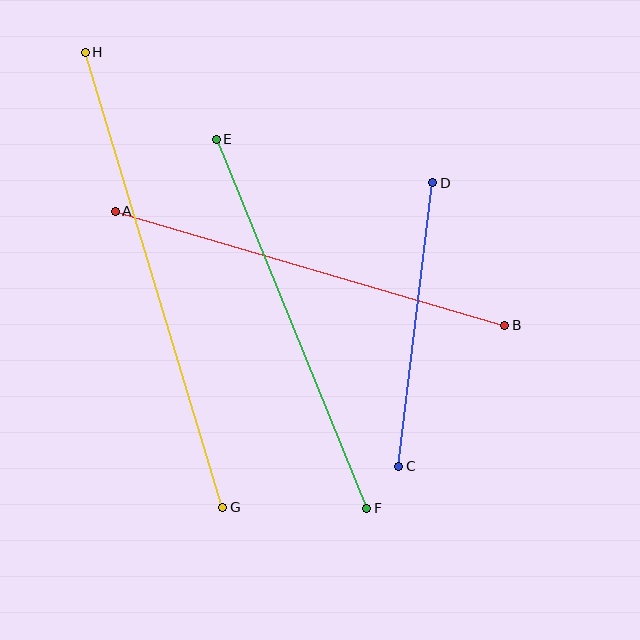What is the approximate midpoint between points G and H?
The midpoint is at approximately (154, 280) pixels.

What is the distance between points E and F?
The distance is approximately 398 pixels.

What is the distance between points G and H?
The distance is approximately 475 pixels.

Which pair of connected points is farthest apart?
Points G and H are farthest apart.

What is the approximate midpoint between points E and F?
The midpoint is at approximately (291, 324) pixels.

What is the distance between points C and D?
The distance is approximately 286 pixels.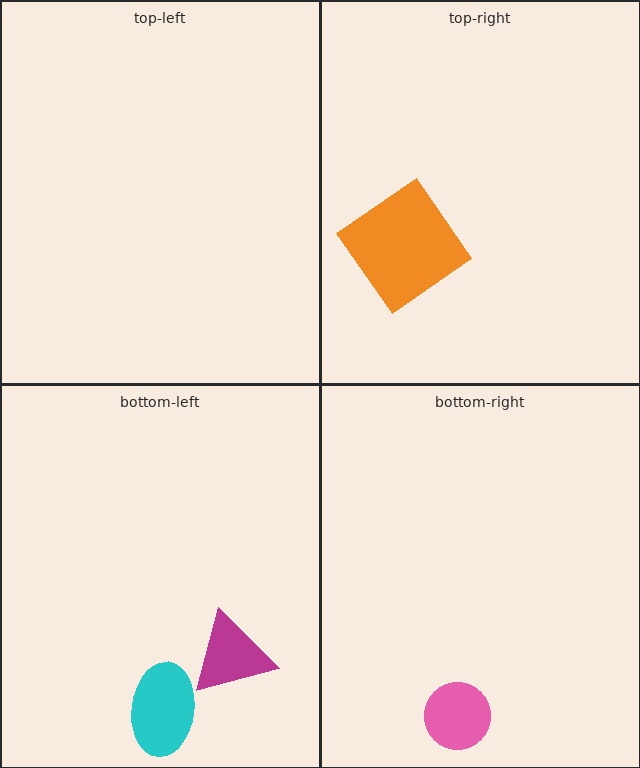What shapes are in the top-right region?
The orange diamond.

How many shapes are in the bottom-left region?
2.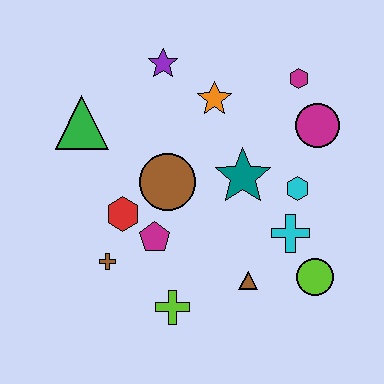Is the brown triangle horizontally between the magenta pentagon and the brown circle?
No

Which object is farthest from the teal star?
The green triangle is farthest from the teal star.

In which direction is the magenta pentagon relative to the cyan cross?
The magenta pentagon is to the left of the cyan cross.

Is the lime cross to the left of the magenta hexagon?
Yes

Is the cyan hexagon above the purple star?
No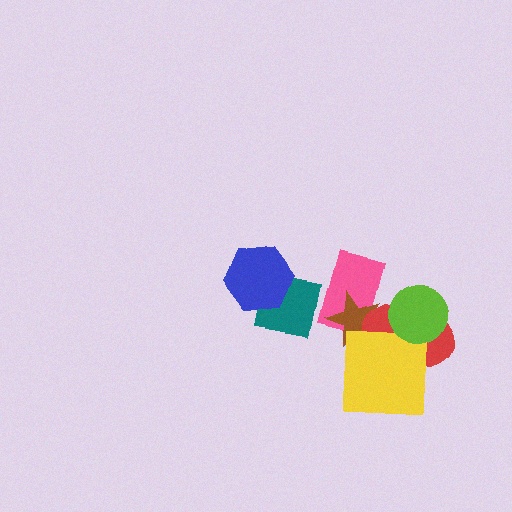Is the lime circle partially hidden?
No, no other shape covers it.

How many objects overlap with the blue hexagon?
1 object overlaps with the blue hexagon.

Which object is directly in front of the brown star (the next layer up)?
The red ellipse is directly in front of the brown star.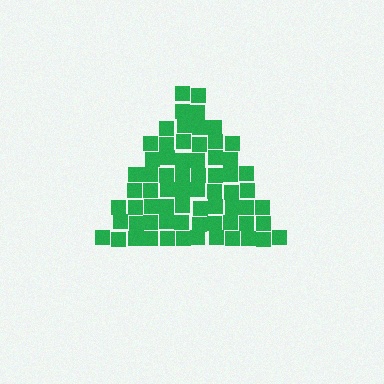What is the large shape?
The large shape is a triangle.